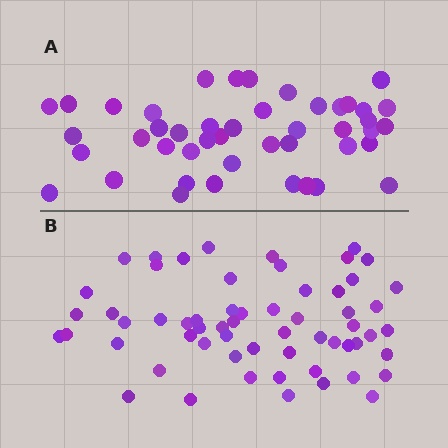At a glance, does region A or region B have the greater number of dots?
Region B (the bottom region) has more dots.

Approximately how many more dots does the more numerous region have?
Region B has approximately 15 more dots than region A.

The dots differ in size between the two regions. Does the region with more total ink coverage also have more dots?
No. Region A has more total ink coverage because its dots are larger, but region B actually contains more individual dots. Total area can be misleading — the number of items is what matters here.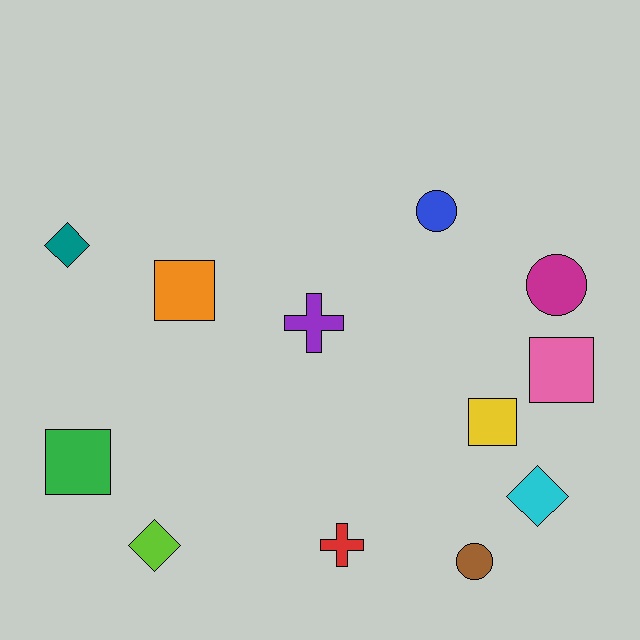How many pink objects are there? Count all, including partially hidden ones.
There is 1 pink object.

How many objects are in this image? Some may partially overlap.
There are 12 objects.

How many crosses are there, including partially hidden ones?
There are 2 crosses.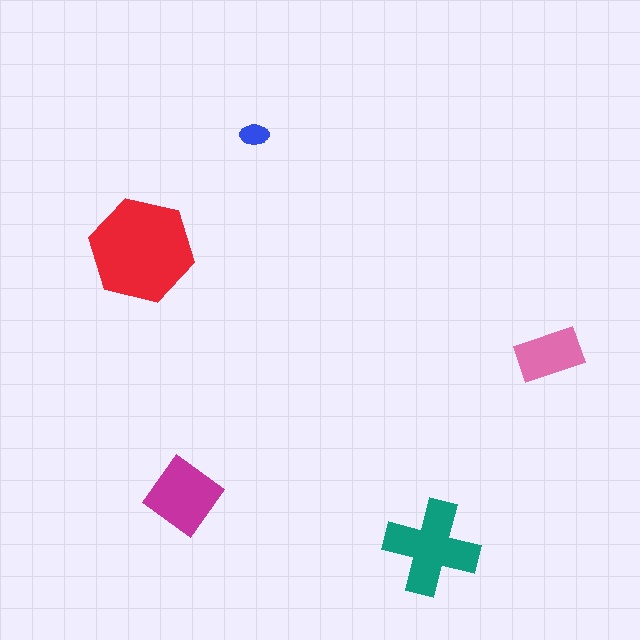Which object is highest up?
The blue ellipse is topmost.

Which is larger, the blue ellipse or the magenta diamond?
The magenta diamond.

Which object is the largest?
The red hexagon.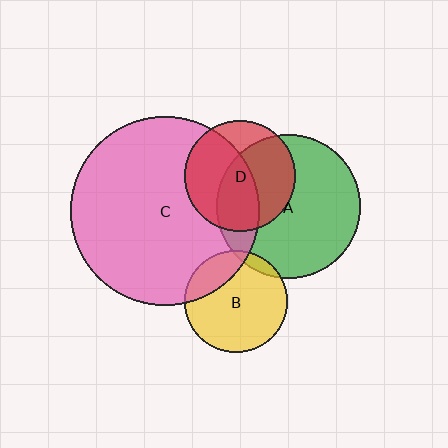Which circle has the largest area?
Circle C (pink).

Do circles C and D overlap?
Yes.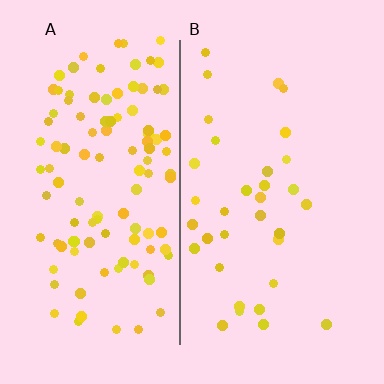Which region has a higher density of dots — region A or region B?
A (the left).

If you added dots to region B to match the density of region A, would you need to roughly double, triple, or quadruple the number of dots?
Approximately triple.